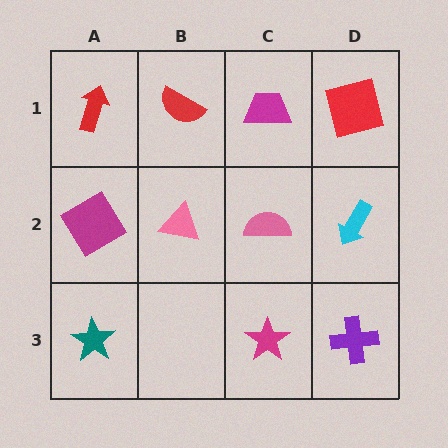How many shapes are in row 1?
4 shapes.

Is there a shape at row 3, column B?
No, that cell is empty.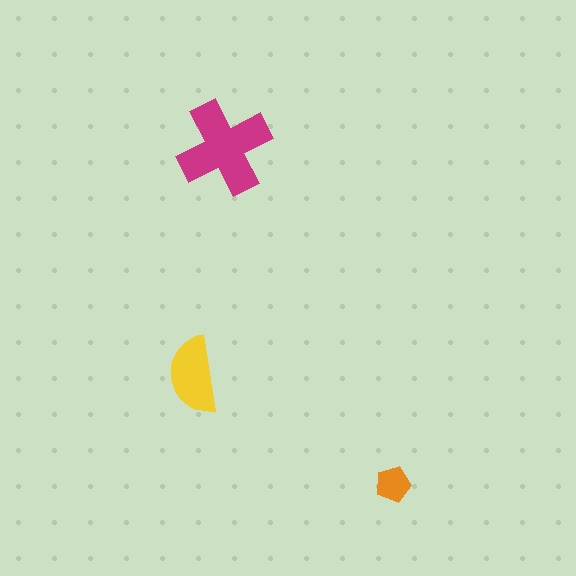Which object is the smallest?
The orange pentagon.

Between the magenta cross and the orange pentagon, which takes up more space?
The magenta cross.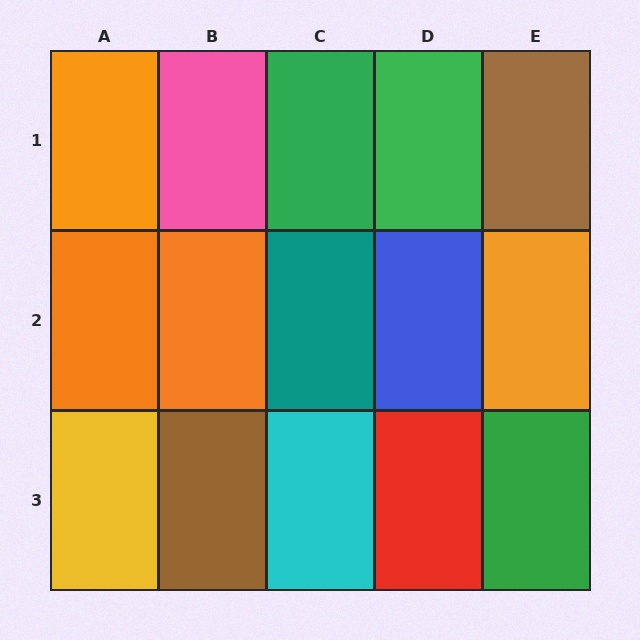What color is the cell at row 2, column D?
Blue.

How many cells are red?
1 cell is red.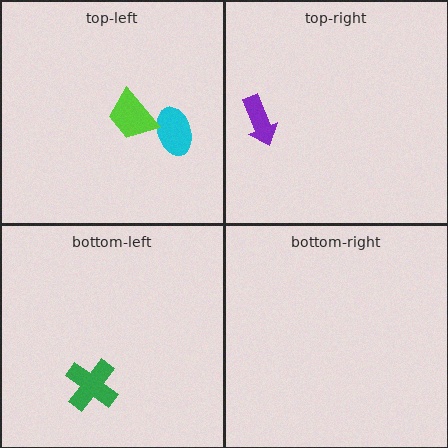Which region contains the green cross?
The bottom-left region.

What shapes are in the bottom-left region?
The green cross.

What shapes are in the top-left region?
The cyan ellipse, the lime trapezoid.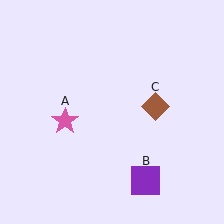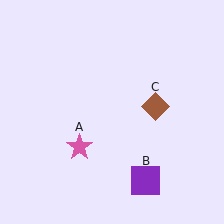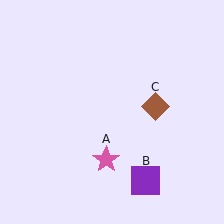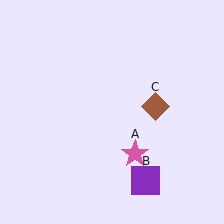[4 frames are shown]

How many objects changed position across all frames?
1 object changed position: pink star (object A).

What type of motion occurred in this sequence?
The pink star (object A) rotated counterclockwise around the center of the scene.